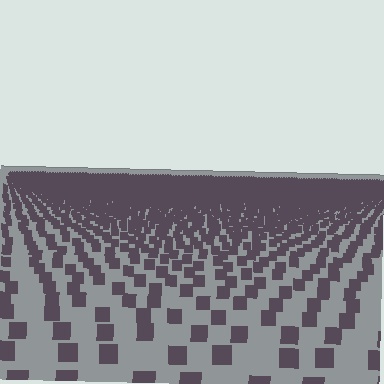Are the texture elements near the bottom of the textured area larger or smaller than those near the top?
Larger. Near the bottom, elements are closer to the viewer and appear at a bigger on-screen size.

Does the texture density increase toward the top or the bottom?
Density increases toward the top.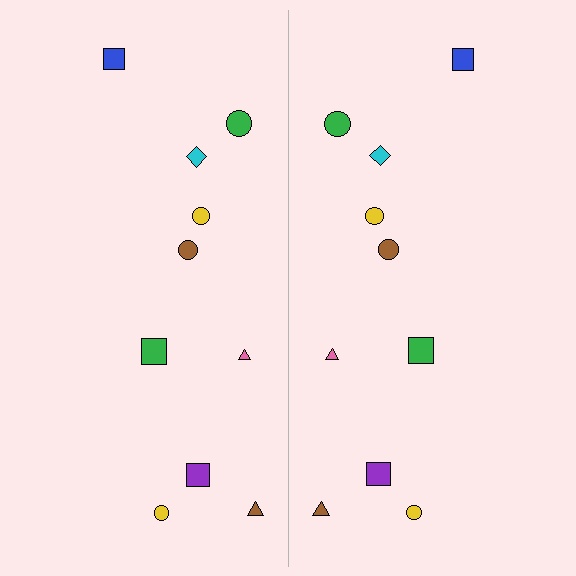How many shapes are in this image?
There are 20 shapes in this image.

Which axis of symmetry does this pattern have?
The pattern has a vertical axis of symmetry running through the center of the image.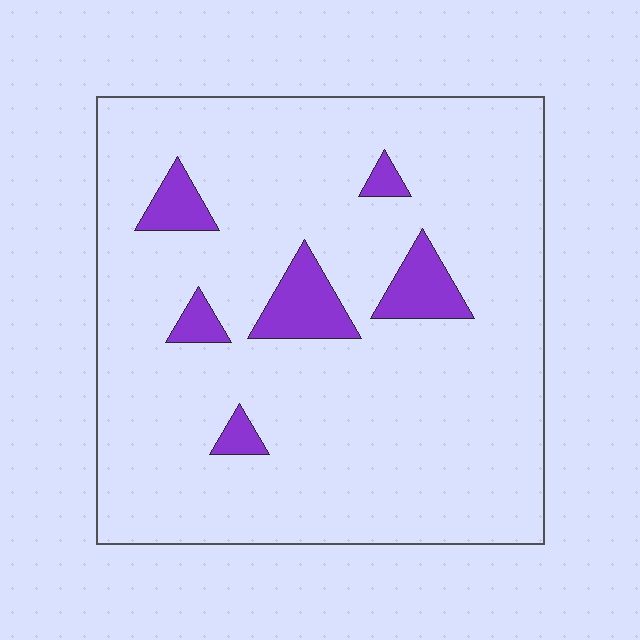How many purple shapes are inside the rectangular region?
6.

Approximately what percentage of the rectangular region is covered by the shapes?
Approximately 10%.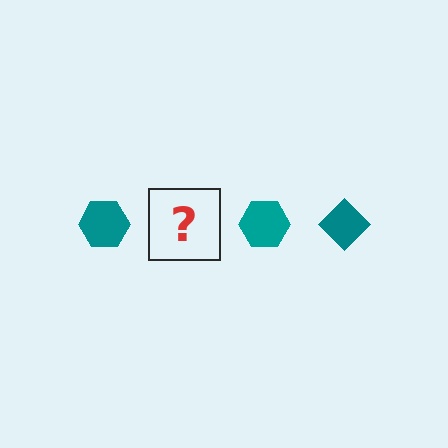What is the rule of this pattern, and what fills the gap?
The rule is that the pattern cycles through hexagon, diamond shapes in teal. The gap should be filled with a teal diamond.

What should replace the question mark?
The question mark should be replaced with a teal diamond.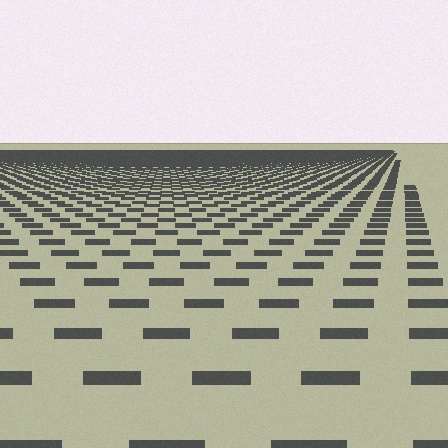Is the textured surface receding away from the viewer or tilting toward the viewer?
The surface is receding away from the viewer. Texture elements get smaller and denser toward the top.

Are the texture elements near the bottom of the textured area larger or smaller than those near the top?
Larger. Near the bottom, elements are closer to the viewer and appear at a bigger on-screen size.